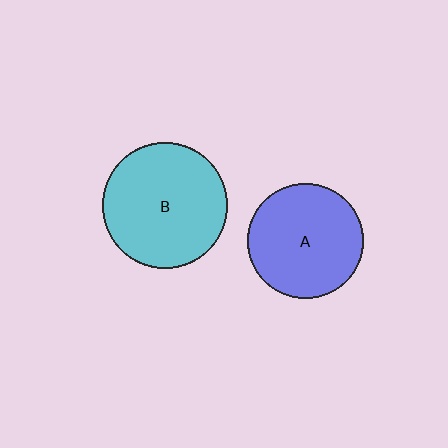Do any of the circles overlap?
No, none of the circles overlap.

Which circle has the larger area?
Circle B (cyan).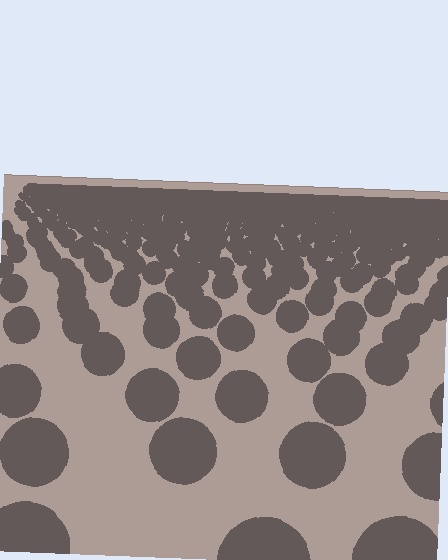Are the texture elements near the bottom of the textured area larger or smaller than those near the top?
Larger. Near the bottom, elements are closer to the viewer and appear at a bigger on-screen size.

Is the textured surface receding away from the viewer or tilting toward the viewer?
The surface is receding away from the viewer. Texture elements get smaller and denser toward the top.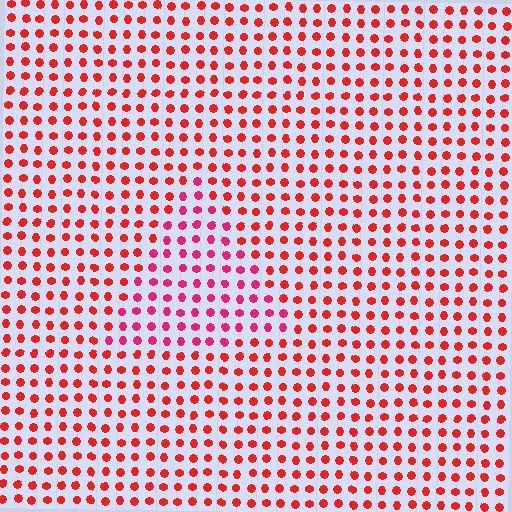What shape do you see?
I see a triangle.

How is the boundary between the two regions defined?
The boundary is defined purely by a slight shift in hue (about 26 degrees). Spacing, size, and orientation are identical on both sides.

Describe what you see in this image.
The image is filled with small red elements in a uniform arrangement. A triangle-shaped region is visible where the elements are tinted to a slightly different hue, forming a subtle color boundary.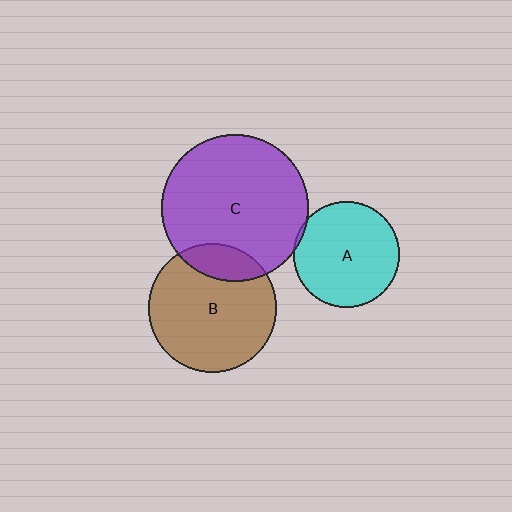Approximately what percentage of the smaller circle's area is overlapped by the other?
Approximately 15%.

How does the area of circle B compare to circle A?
Approximately 1.5 times.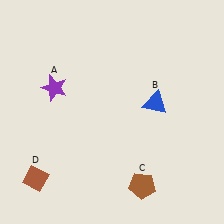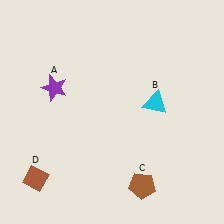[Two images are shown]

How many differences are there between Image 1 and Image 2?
There is 1 difference between the two images.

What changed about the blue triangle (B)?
In Image 1, B is blue. In Image 2, it changed to cyan.